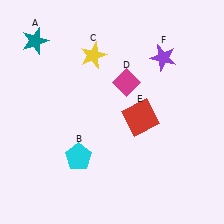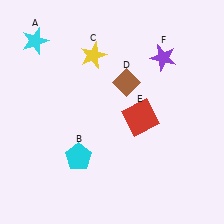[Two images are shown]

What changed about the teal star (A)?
In Image 1, A is teal. In Image 2, it changed to cyan.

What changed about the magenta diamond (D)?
In Image 1, D is magenta. In Image 2, it changed to brown.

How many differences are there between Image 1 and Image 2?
There are 2 differences between the two images.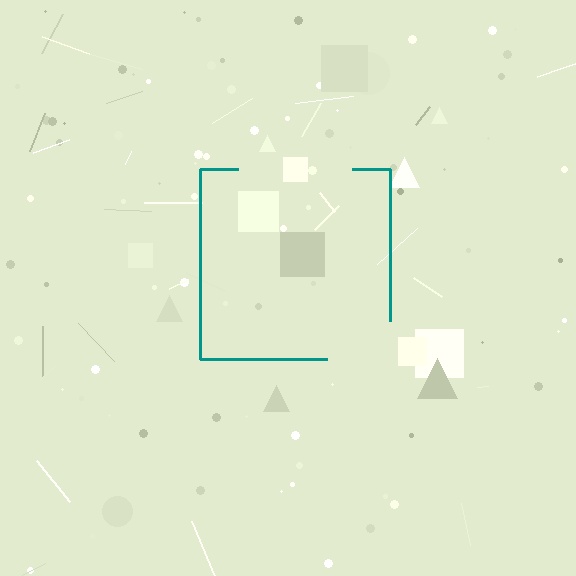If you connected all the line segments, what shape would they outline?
They would outline a square.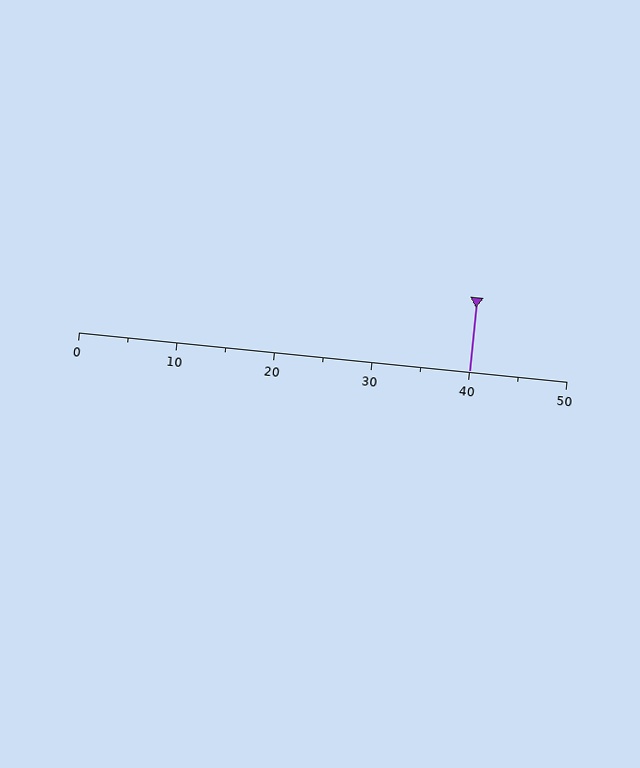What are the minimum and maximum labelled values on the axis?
The axis runs from 0 to 50.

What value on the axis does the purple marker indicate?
The marker indicates approximately 40.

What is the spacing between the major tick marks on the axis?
The major ticks are spaced 10 apart.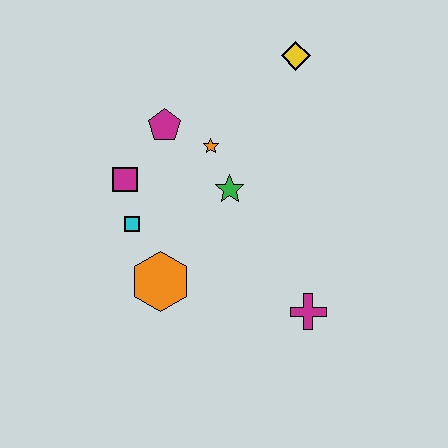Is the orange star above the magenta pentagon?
No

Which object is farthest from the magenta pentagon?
The magenta cross is farthest from the magenta pentagon.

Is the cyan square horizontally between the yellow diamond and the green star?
No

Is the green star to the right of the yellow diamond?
No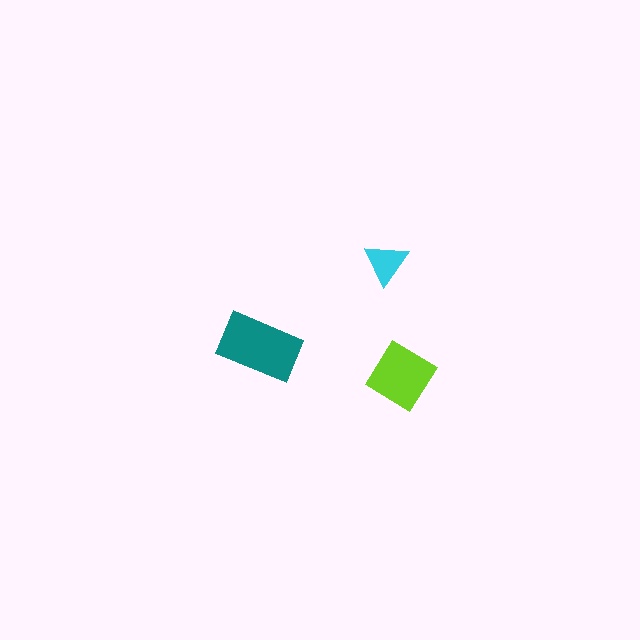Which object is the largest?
The teal rectangle.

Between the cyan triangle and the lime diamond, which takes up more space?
The lime diamond.